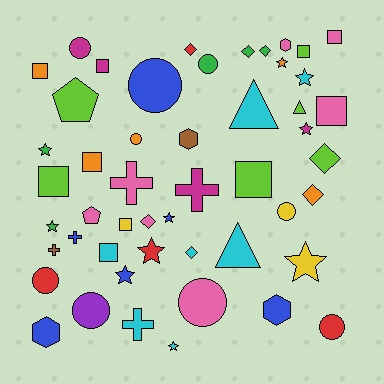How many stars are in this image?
There are 10 stars.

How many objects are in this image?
There are 50 objects.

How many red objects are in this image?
There are 4 red objects.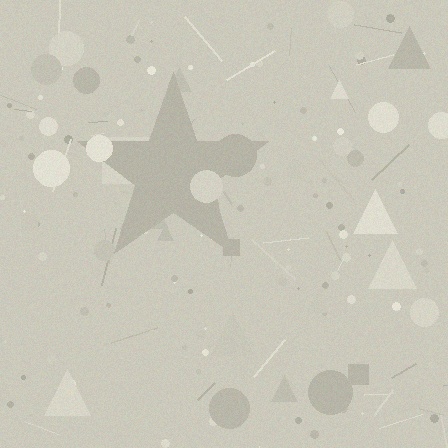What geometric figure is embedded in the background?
A star is embedded in the background.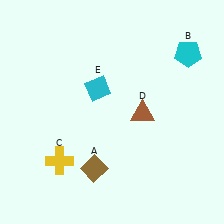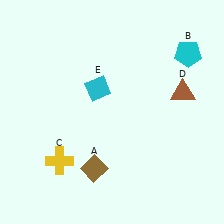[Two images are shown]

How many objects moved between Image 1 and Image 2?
1 object moved between the two images.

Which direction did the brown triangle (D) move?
The brown triangle (D) moved right.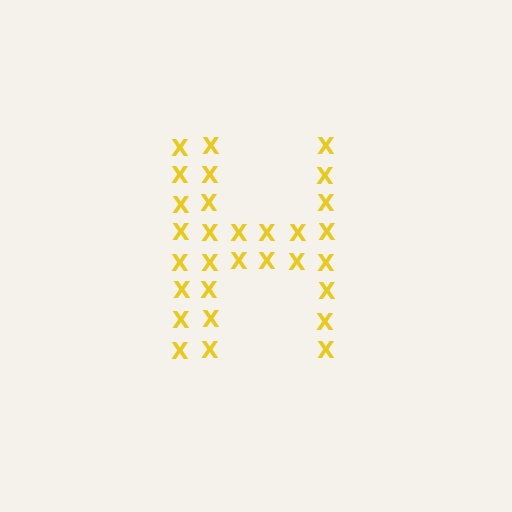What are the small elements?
The small elements are letter X's.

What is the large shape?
The large shape is the letter H.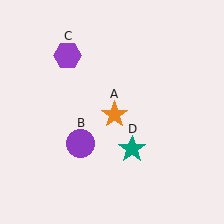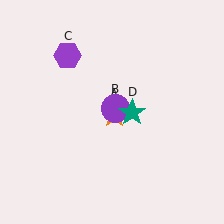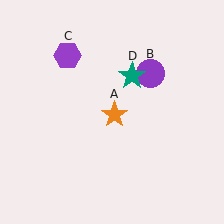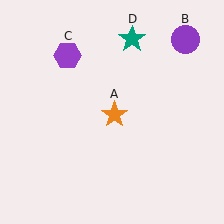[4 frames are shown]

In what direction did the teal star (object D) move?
The teal star (object D) moved up.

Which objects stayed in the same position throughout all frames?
Orange star (object A) and purple hexagon (object C) remained stationary.